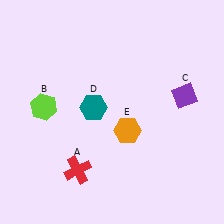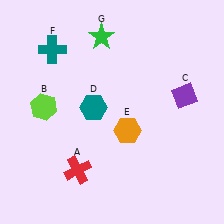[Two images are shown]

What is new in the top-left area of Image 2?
A green star (G) was added in the top-left area of Image 2.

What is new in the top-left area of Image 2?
A teal cross (F) was added in the top-left area of Image 2.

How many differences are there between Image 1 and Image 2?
There are 2 differences between the two images.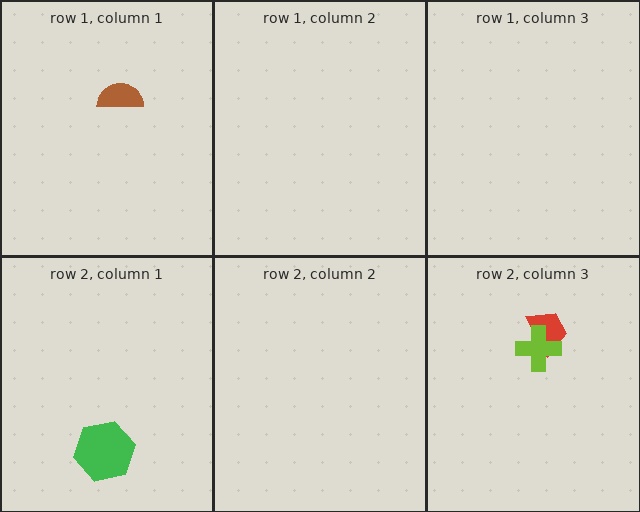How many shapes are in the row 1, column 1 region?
1.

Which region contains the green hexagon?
The row 2, column 1 region.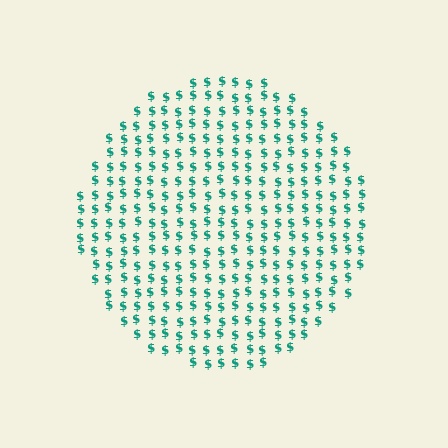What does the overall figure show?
The overall figure shows a circle.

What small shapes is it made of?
It is made of small dollar signs.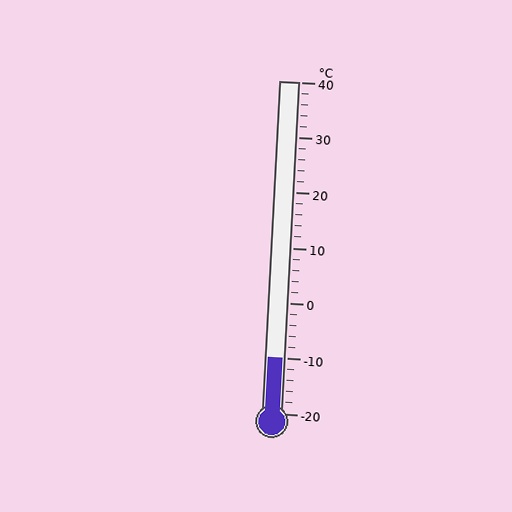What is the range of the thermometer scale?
The thermometer scale ranges from -20°C to 40°C.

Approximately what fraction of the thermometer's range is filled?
The thermometer is filled to approximately 15% of its range.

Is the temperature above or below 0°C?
The temperature is below 0°C.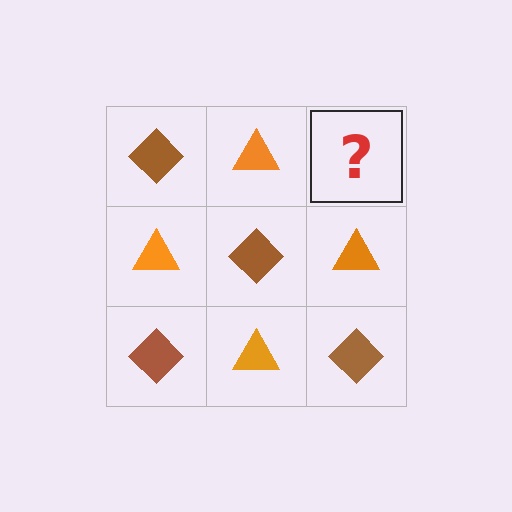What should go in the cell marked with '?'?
The missing cell should contain a brown diamond.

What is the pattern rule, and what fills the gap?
The rule is that it alternates brown diamond and orange triangle in a checkerboard pattern. The gap should be filled with a brown diamond.